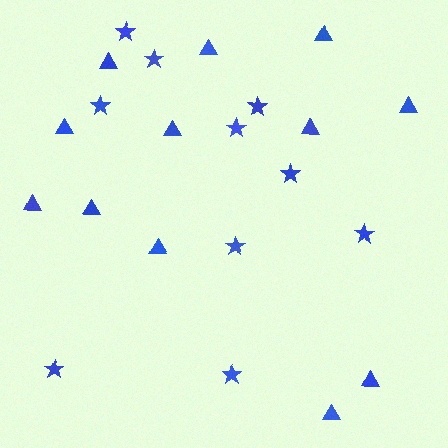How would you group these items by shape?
There are 2 groups: one group of stars (10) and one group of triangles (12).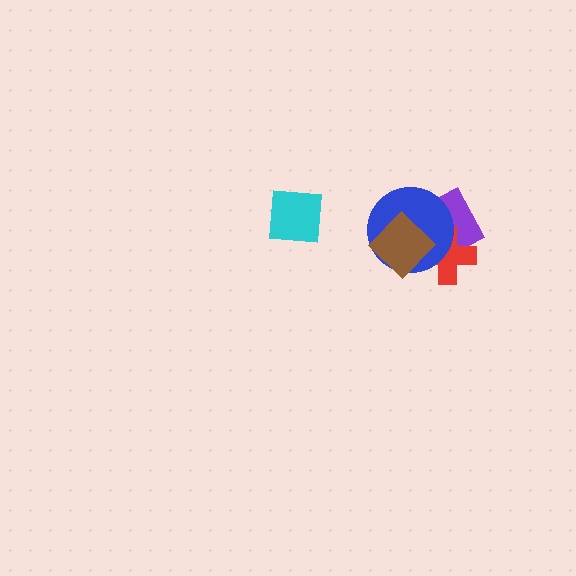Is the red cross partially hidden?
Yes, it is partially covered by another shape.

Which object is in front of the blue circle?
The brown diamond is in front of the blue circle.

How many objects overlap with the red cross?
3 objects overlap with the red cross.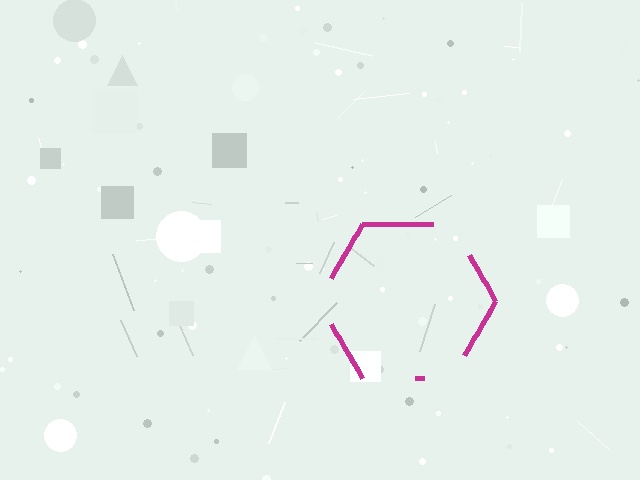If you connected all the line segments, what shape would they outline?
They would outline a hexagon.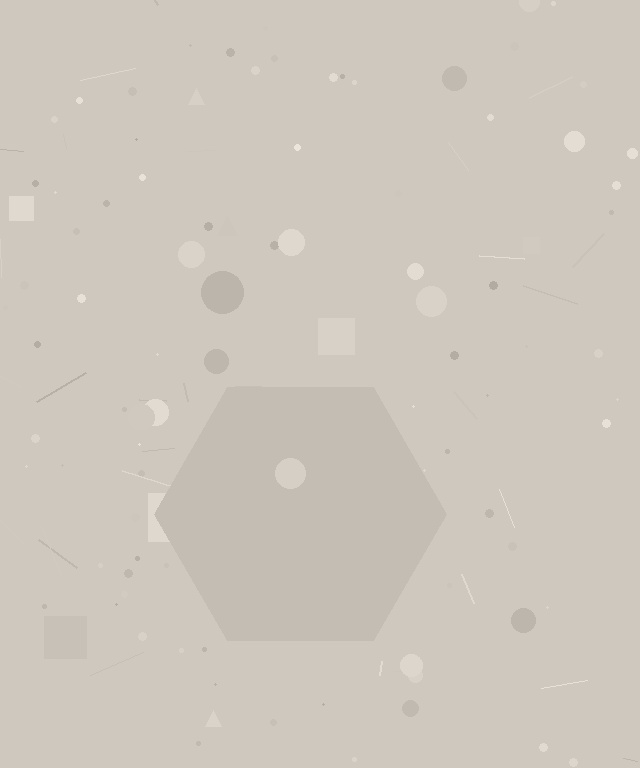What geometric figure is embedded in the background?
A hexagon is embedded in the background.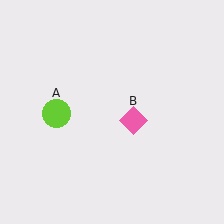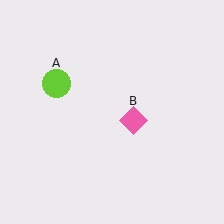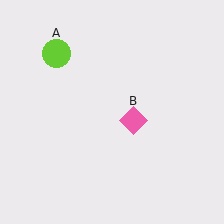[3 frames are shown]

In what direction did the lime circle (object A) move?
The lime circle (object A) moved up.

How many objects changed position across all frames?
1 object changed position: lime circle (object A).